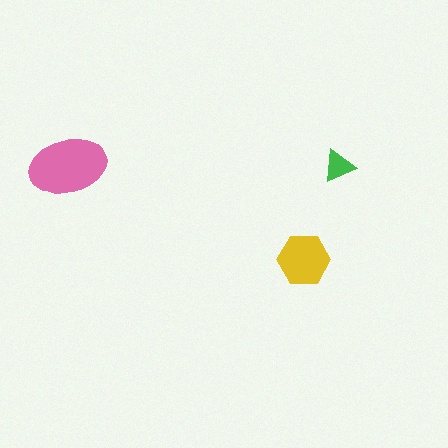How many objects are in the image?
There are 3 objects in the image.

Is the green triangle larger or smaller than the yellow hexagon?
Smaller.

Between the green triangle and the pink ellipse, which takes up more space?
The pink ellipse.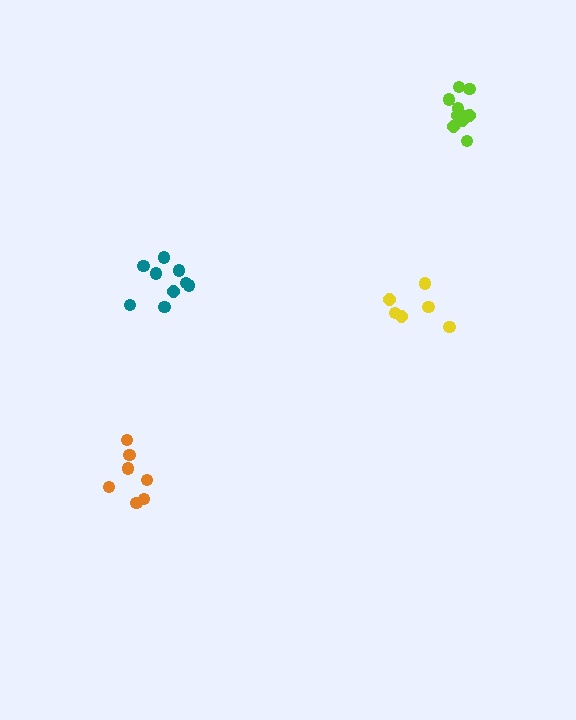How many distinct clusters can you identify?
There are 4 distinct clusters.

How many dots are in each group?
Group 1: 9 dots, Group 2: 6 dots, Group 3: 7 dots, Group 4: 10 dots (32 total).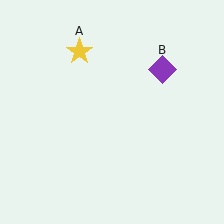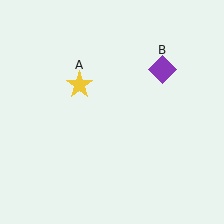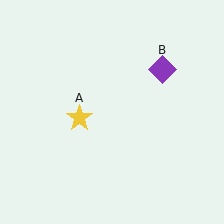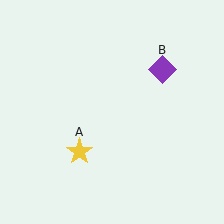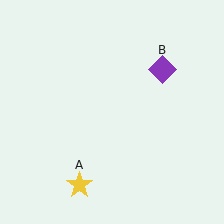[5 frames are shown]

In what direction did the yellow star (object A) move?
The yellow star (object A) moved down.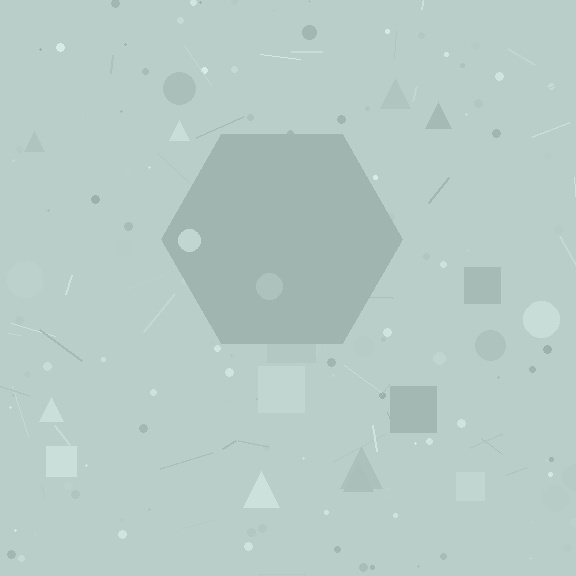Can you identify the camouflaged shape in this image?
The camouflaged shape is a hexagon.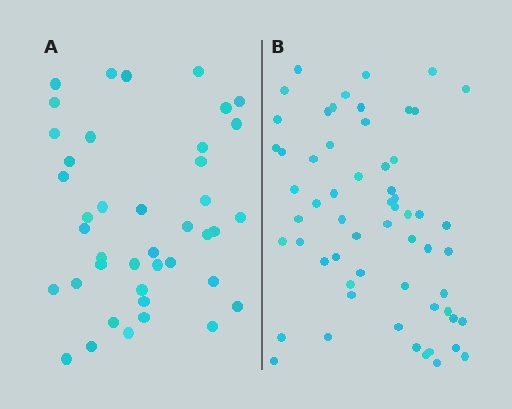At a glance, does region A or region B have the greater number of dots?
Region B (the right region) has more dots.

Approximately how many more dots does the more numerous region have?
Region B has approximately 20 more dots than region A.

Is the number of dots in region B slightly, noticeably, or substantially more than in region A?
Region B has substantially more. The ratio is roughly 1.5 to 1.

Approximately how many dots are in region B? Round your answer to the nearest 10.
About 60 dots.